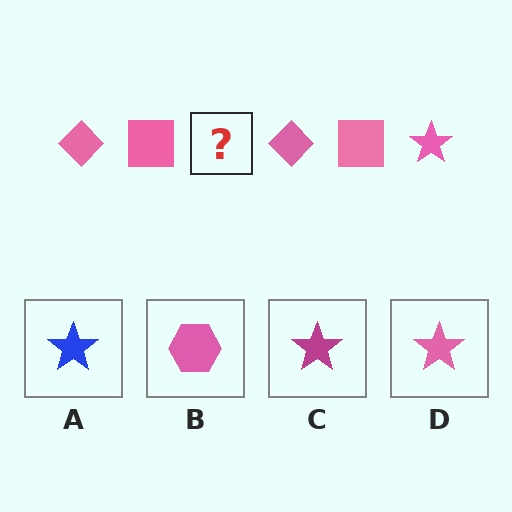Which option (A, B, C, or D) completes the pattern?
D.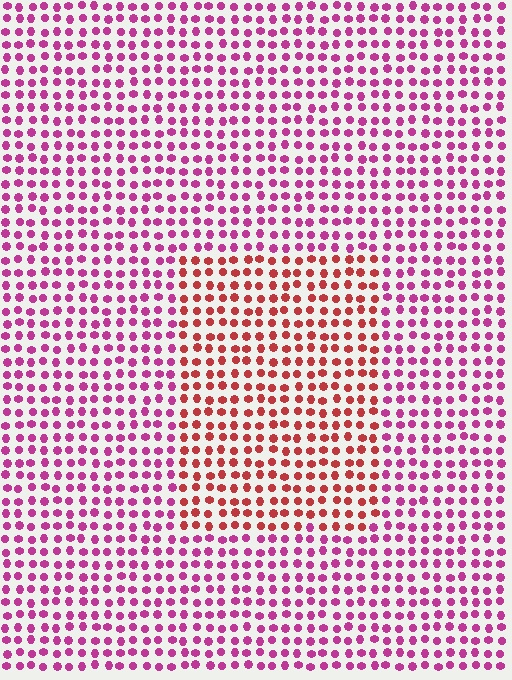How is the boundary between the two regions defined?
The boundary is defined purely by a slight shift in hue (about 39 degrees). Spacing, size, and orientation are identical on both sides.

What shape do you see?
I see a rectangle.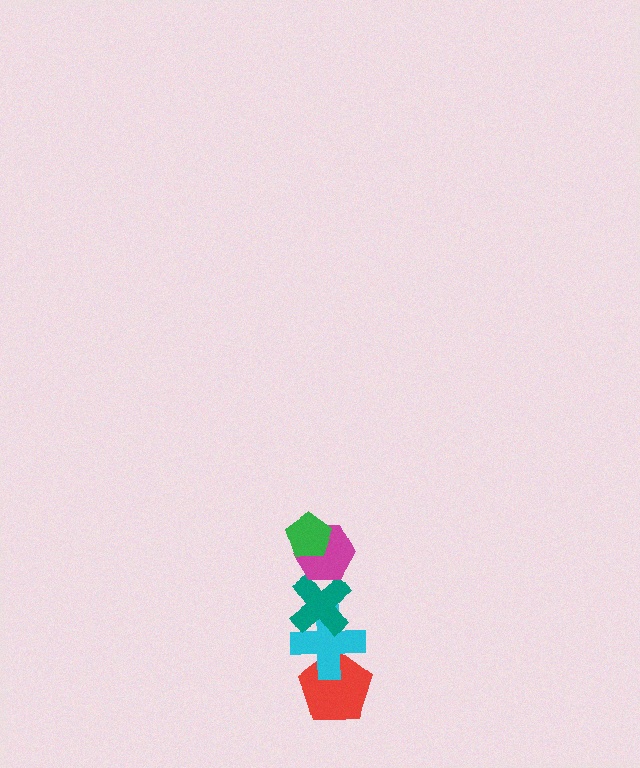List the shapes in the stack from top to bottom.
From top to bottom: the green pentagon, the magenta hexagon, the teal cross, the cyan cross, the red pentagon.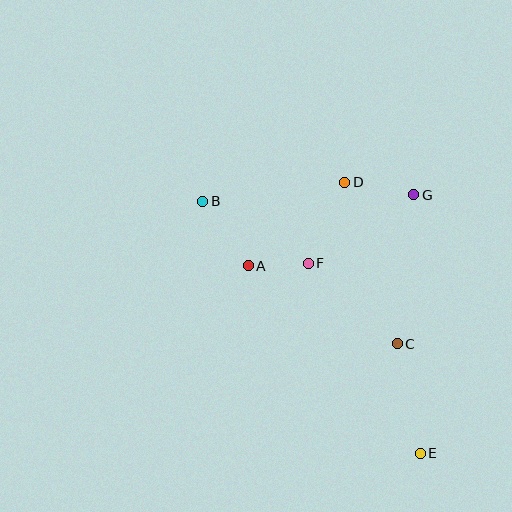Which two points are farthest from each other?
Points B and E are farthest from each other.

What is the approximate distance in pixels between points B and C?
The distance between B and C is approximately 241 pixels.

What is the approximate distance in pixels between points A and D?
The distance between A and D is approximately 128 pixels.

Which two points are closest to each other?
Points A and F are closest to each other.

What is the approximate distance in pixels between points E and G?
The distance between E and G is approximately 258 pixels.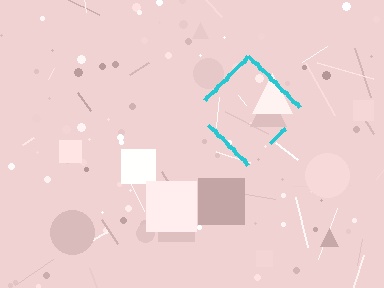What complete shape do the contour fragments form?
The contour fragments form a diamond.